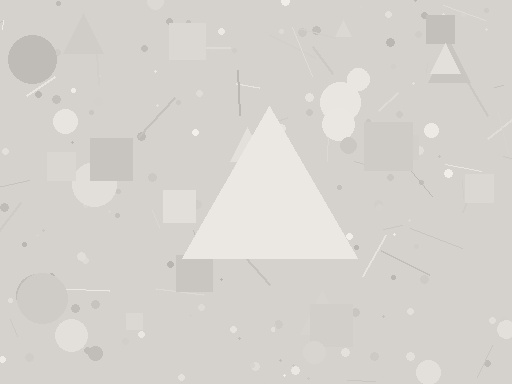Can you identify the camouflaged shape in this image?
The camouflaged shape is a triangle.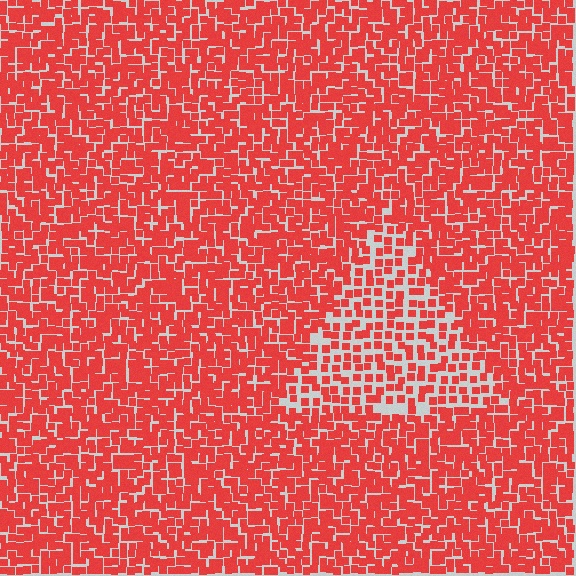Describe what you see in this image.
The image contains small red elements arranged at two different densities. A triangle-shaped region is visible where the elements are less densely packed than the surrounding area.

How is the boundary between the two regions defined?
The boundary is defined by a change in element density (approximately 1.8x ratio). All elements are the same color, size, and shape.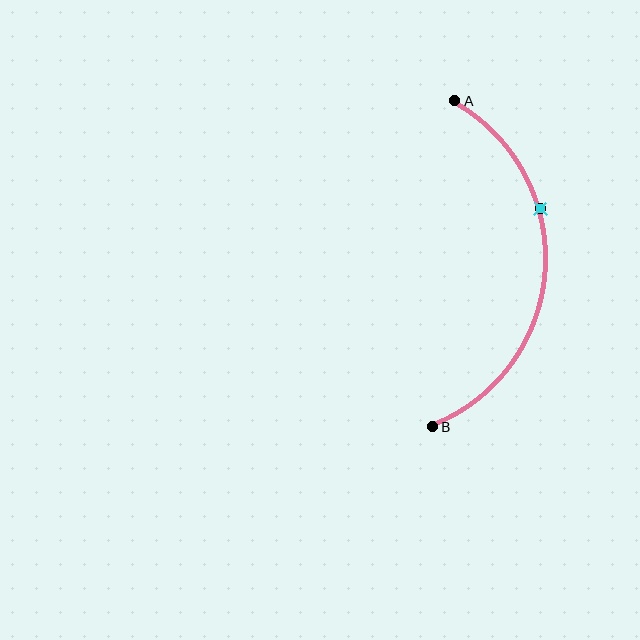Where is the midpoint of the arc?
The arc midpoint is the point on the curve farthest from the straight line joining A and B. It sits to the right of that line.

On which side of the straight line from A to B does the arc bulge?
The arc bulges to the right of the straight line connecting A and B.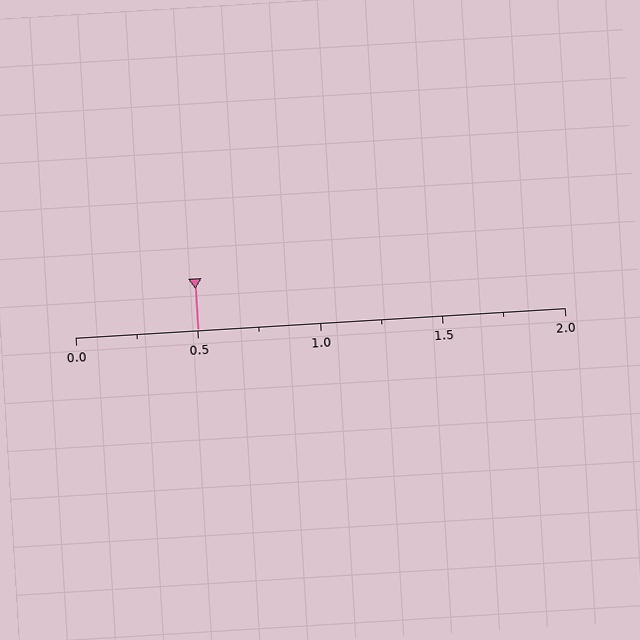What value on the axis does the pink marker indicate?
The marker indicates approximately 0.5.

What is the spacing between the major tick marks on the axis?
The major ticks are spaced 0.5 apart.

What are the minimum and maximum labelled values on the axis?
The axis runs from 0.0 to 2.0.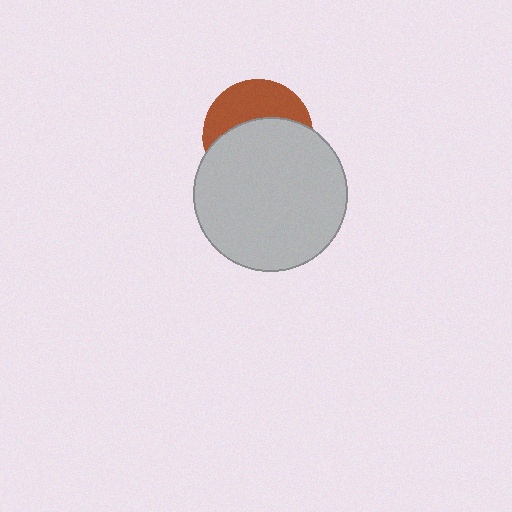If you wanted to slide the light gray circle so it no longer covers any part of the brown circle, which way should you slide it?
Slide it down — that is the most direct way to separate the two shapes.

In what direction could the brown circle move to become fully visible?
The brown circle could move up. That would shift it out from behind the light gray circle entirely.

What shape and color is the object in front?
The object in front is a light gray circle.